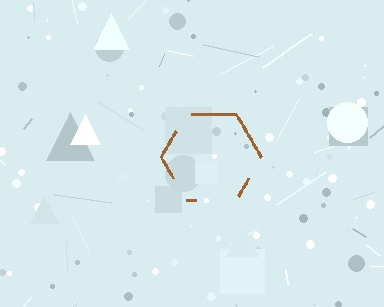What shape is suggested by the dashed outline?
The dashed outline suggests a hexagon.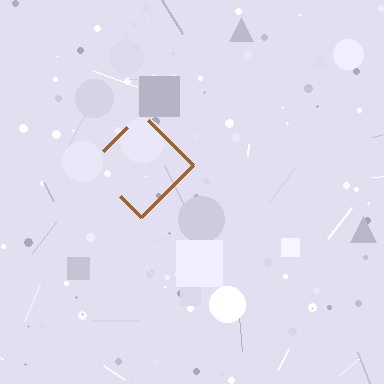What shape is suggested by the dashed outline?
The dashed outline suggests a diamond.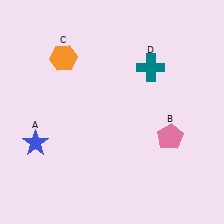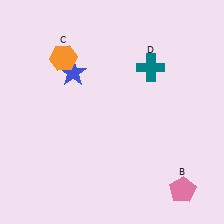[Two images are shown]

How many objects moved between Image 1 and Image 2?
2 objects moved between the two images.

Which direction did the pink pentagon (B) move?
The pink pentagon (B) moved down.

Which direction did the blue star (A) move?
The blue star (A) moved up.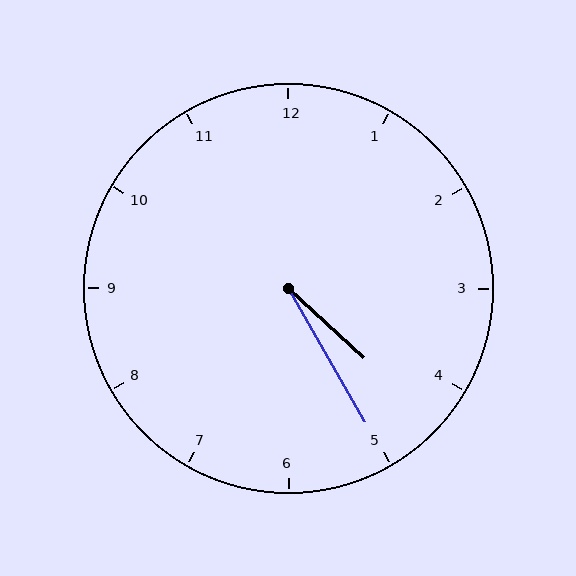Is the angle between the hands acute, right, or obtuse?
It is acute.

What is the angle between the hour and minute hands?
Approximately 18 degrees.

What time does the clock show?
4:25.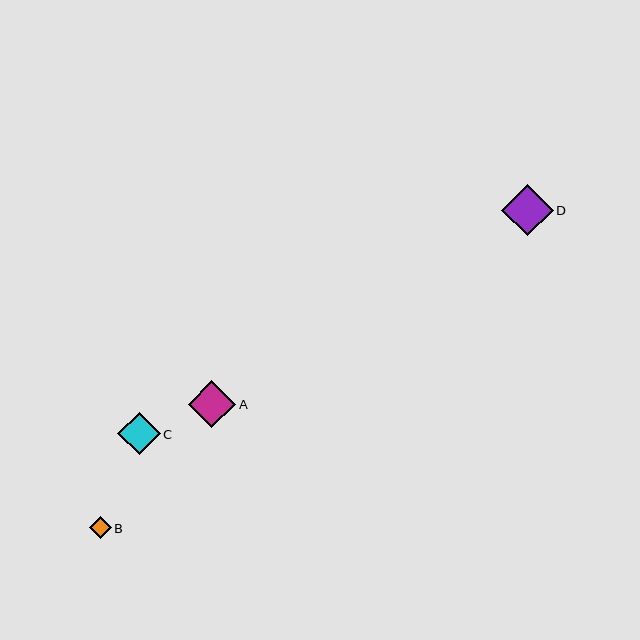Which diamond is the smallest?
Diamond B is the smallest with a size of approximately 22 pixels.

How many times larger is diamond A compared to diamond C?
Diamond A is approximately 1.1 times the size of diamond C.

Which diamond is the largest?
Diamond D is the largest with a size of approximately 51 pixels.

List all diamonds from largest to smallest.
From largest to smallest: D, A, C, B.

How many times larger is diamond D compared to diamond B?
Diamond D is approximately 2.3 times the size of diamond B.